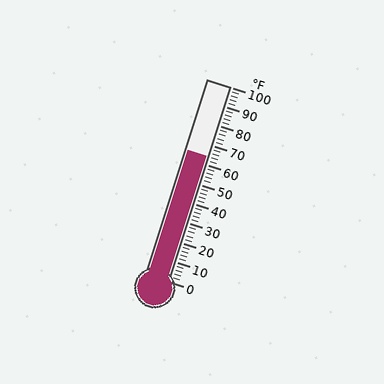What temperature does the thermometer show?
The thermometer shows approximately 64°F.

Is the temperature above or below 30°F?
The temperature is above 30°F.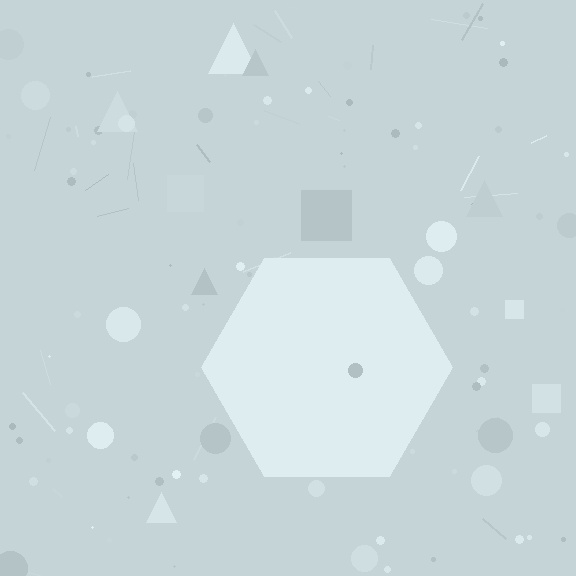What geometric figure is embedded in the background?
A hexagon is embedded in the background.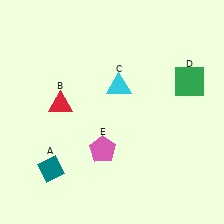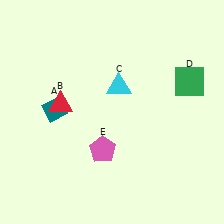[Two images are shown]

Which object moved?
The teal diamond (A) moved up.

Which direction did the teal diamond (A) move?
The teal diamond (A) moved up.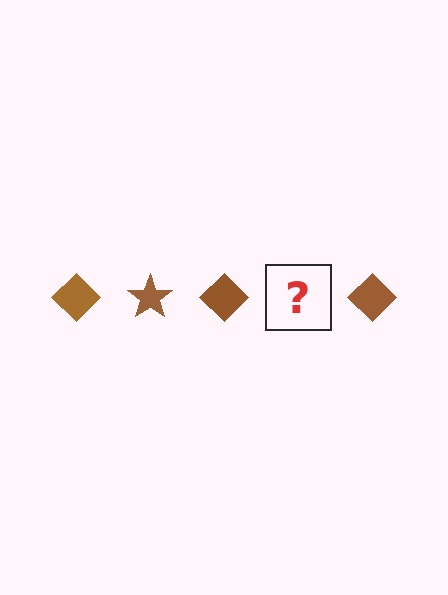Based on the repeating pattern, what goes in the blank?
The blank should be a brown star.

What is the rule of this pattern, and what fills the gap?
The rule is that the pattern cycles through diamond, star shapes in brown. The gap should be filled with a brown star.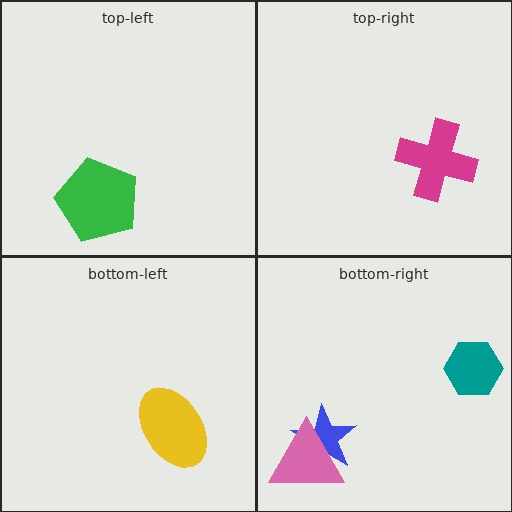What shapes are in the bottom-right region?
The blue star, the teal hexagon, the pink triangle.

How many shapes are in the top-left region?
1.